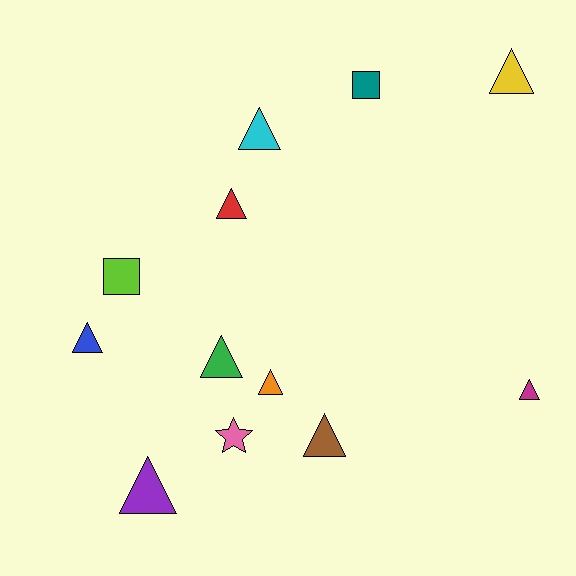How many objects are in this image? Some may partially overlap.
There are 12 objects.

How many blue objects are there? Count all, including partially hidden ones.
There is 1 blue object.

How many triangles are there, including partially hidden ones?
There are 9 triangles.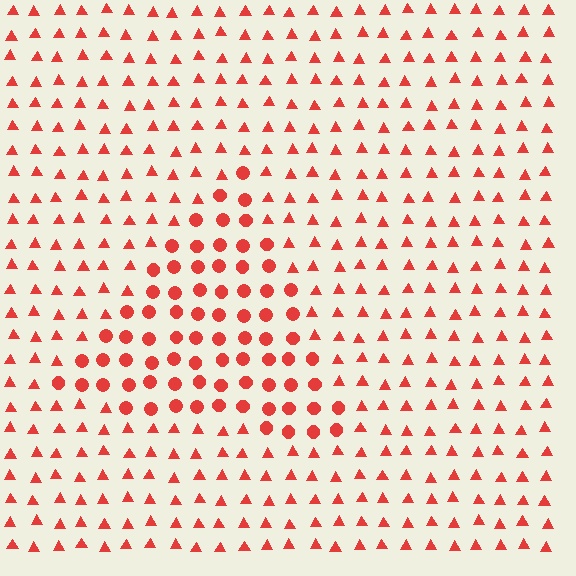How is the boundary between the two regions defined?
The boundary is defined by a change in element shape: circles inside vs. triangles outside. All elements share the same color and spacing.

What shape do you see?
I see a triangle.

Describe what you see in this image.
The image is filled with small red elements arranged in a uniform grid. A triangle-shaped region contains circles, while the surrounding area contains triangles. The boundary is defined purely by the change in element shape.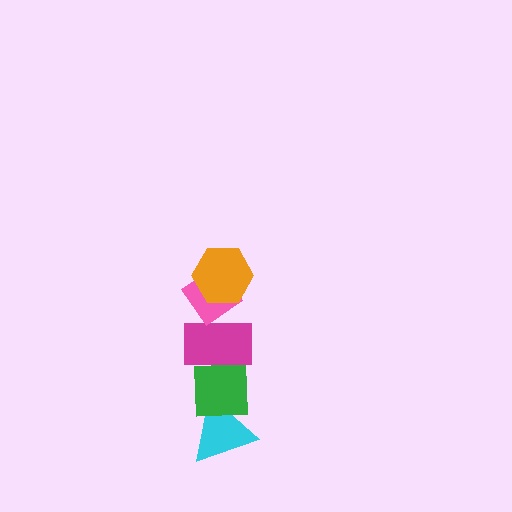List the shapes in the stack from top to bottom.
From top to bottom: the orange hexagon, the pink diamond, the magenta rectangle, the green square, the cyan triangle.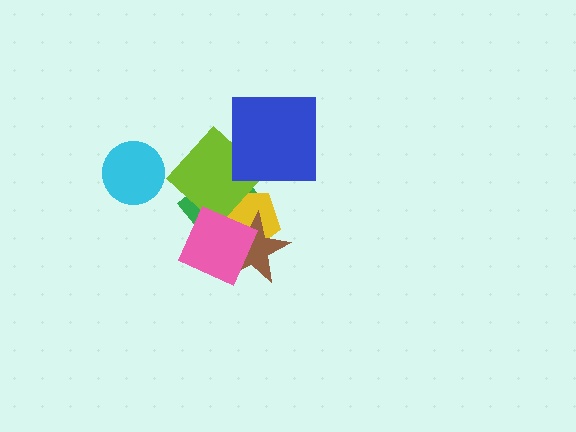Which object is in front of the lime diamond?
The blue square is in front of the lime diamond.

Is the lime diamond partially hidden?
Yes, it is partially covered by another shape.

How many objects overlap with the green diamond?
4 objects overlap with the green diamond.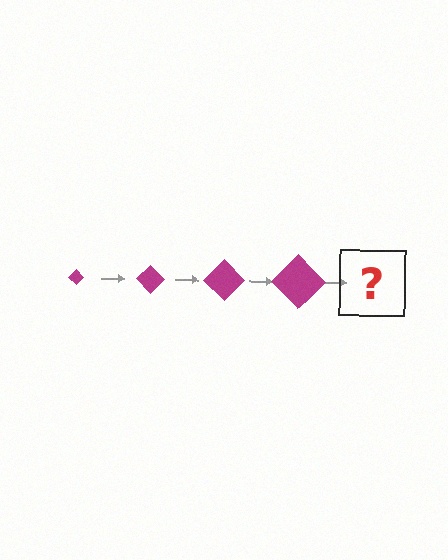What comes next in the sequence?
The next element should be a magenta diamond, larger than the previous one.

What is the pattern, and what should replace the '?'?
The pattern is that the diamond gets progressively larger each step. The '?' should be a magenta diamond, larger than the previous one.